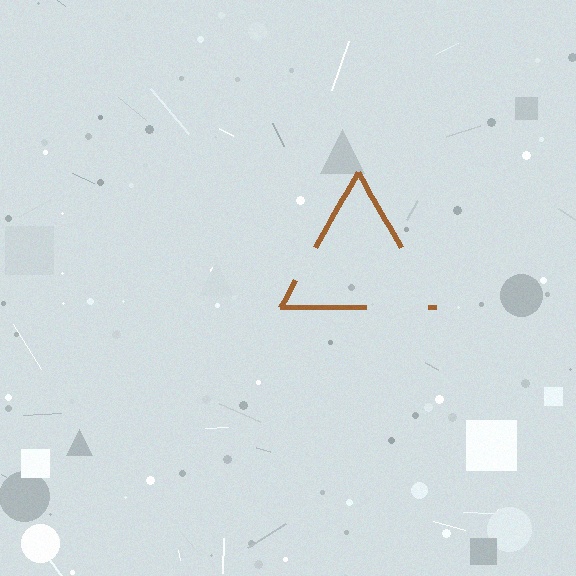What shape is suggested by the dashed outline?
The dashed outline suggests a triangle.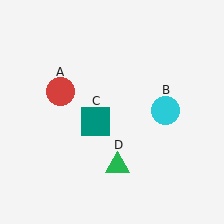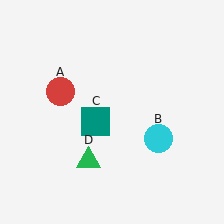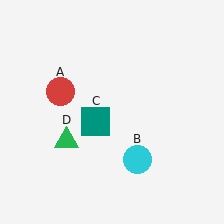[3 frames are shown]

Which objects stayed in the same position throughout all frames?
Red circle (object A) and teal square (object C) remained stationary.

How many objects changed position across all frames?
2 objects changed position: cyan circle (object B), green triangle (object D).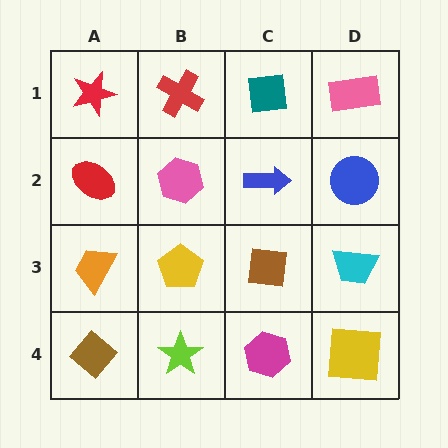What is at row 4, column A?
A brown diamond.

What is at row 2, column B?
A pink hexagon.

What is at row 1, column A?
A red star.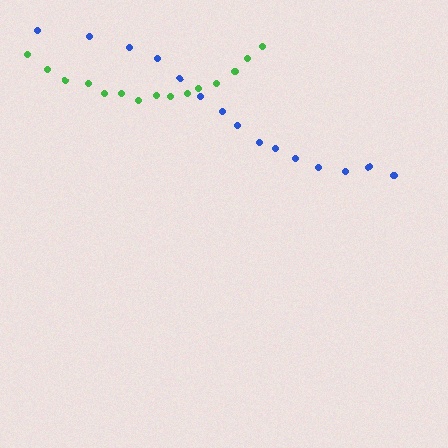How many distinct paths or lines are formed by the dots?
There are 2 distinct paths.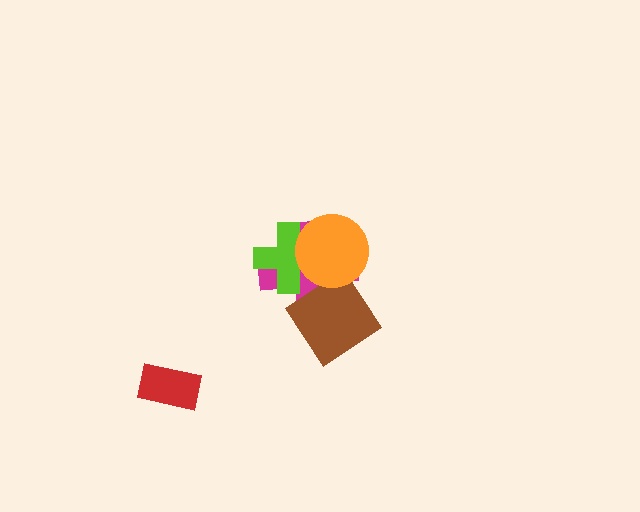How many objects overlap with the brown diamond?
3 objects overlap with the brown diamond.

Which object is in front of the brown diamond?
The orange circle is in front of the brown diamond.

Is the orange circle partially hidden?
No, no other shape covers it.